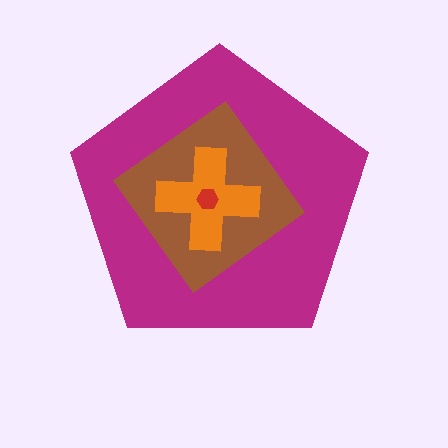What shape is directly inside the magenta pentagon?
The brown diamond.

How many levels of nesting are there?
4.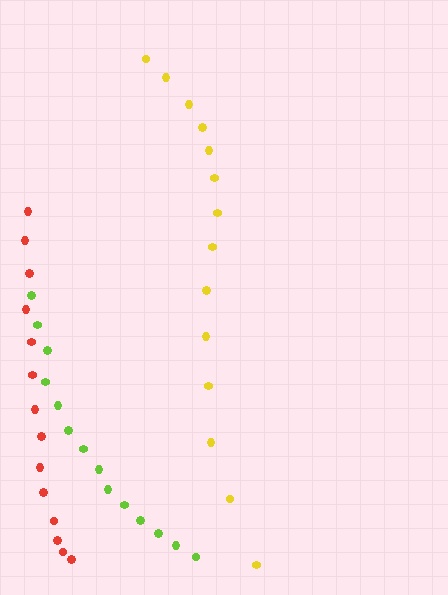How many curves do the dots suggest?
There are 3 distinct paths.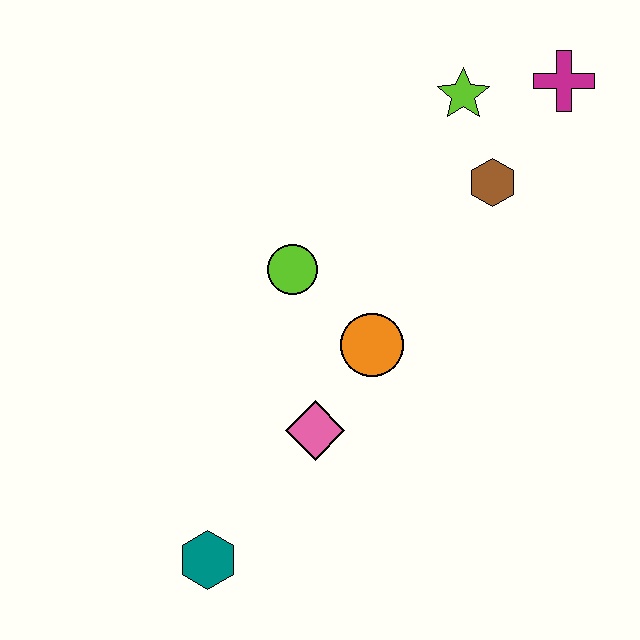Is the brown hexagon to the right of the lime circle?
Yes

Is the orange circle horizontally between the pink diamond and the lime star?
Yes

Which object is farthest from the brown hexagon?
The teal hexagon is farthest from the brown hexagon.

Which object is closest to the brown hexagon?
The lime star is closest to the brown hexagon.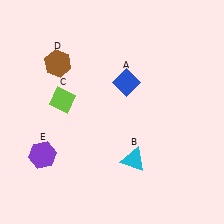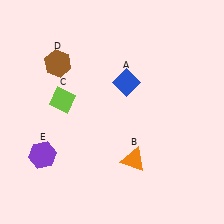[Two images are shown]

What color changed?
The triangle (B) changed from cyan in Image 1 to orange in Image 2.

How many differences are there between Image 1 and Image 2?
There is 1 difference between the two images.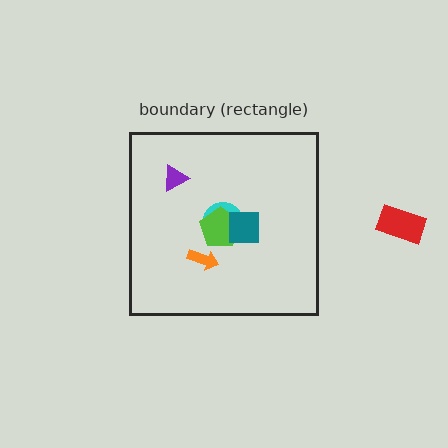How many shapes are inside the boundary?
5 inside, 1 outside.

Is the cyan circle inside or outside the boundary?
Inside.